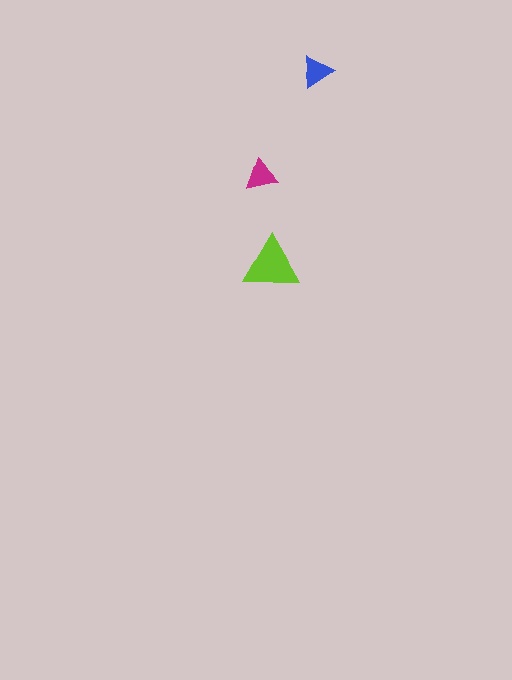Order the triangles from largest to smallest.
the lime one, the magenta one, the blue one.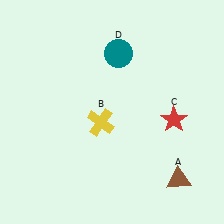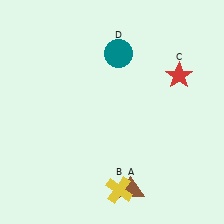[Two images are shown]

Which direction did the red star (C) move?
The red star (C) moved up.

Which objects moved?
The objects that moved are: the brown triangle (A), the yellow cross (B), the red star (C).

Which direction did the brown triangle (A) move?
The brown triangle (A) moved left.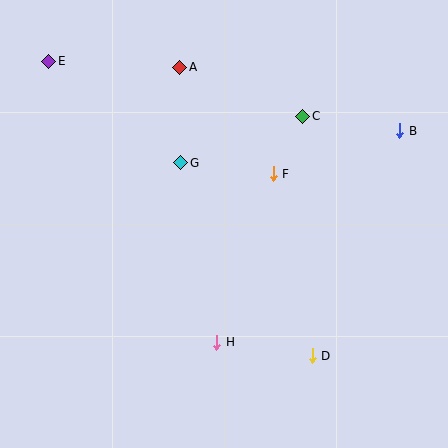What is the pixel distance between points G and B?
The distance between G and B is 221 pixels.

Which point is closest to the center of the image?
Point F at (273, 174) is closest to the center.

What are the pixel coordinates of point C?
Point C is at (303, 116).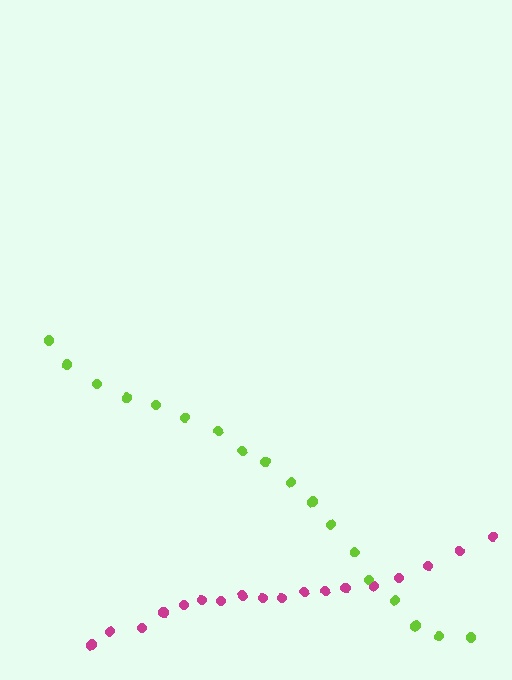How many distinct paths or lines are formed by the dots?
There are 2 distinct paths.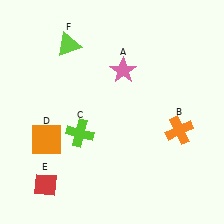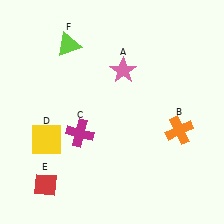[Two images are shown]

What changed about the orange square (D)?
In Image 1, D is orange. In Image 2, it changed to yellow.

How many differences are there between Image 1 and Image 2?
There are 2 differences between the two images.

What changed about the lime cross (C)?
In Image 1, C is lime. In Image 2, it changed to magenta.